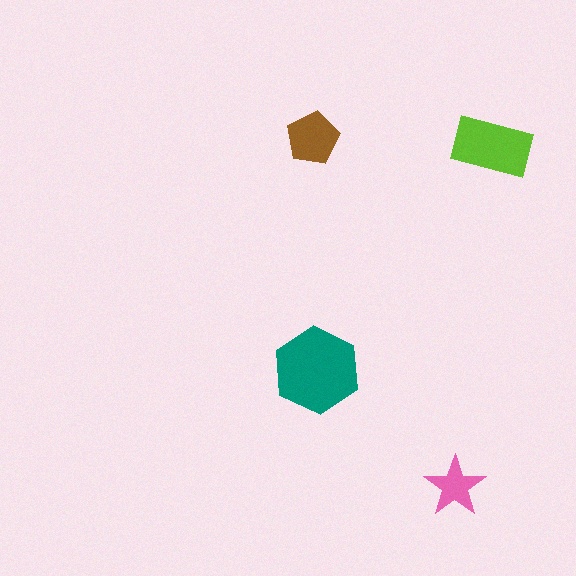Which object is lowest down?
The pink star is bottommost.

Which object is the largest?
The teal hexagon.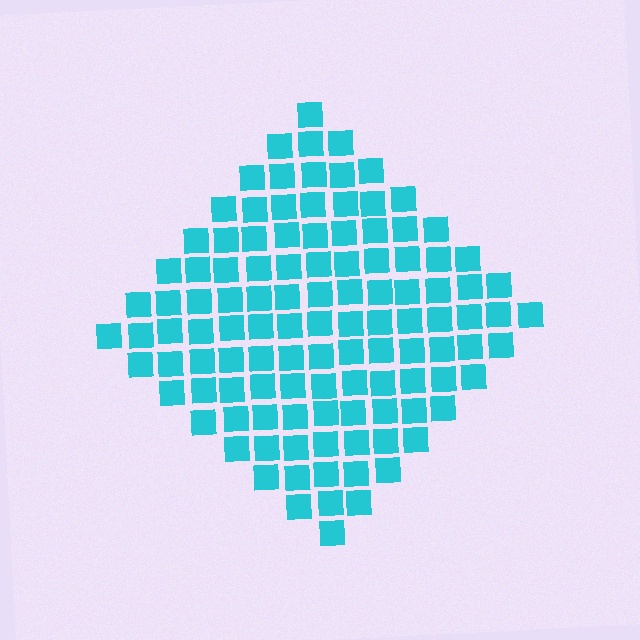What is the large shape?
The large shape is a diamond.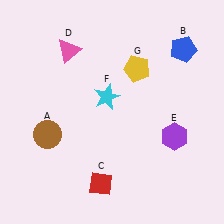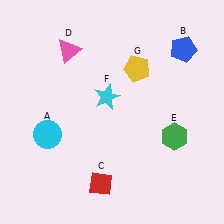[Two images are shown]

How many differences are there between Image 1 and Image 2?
There are 2 differences between the two images.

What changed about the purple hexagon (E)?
In Image 1, E is purple. In Image 2, it changed to green.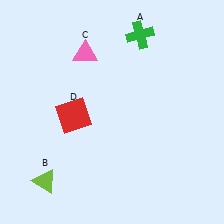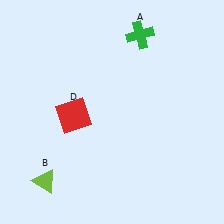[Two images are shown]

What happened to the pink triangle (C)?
The pink triangle (C) was removed in Image 2. It was in the top-left area of Image 1.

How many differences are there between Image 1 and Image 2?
There is 1 difference between the two images.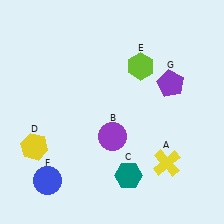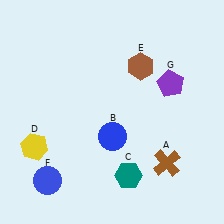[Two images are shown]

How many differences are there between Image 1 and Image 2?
There are 3 differences between the two images.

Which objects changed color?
A changed from yellow to brown. B changed from purple to blue. E changed from lime to brown.